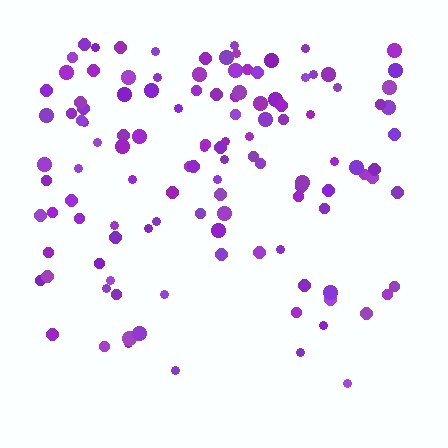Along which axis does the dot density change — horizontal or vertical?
Vertical.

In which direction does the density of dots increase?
From bottom to top, with the top side densest.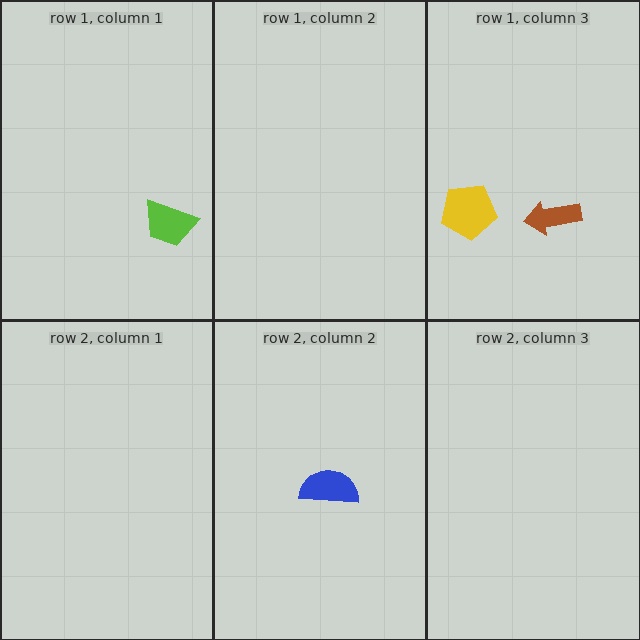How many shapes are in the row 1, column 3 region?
2.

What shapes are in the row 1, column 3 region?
The yellow pentagon, the brown arrow.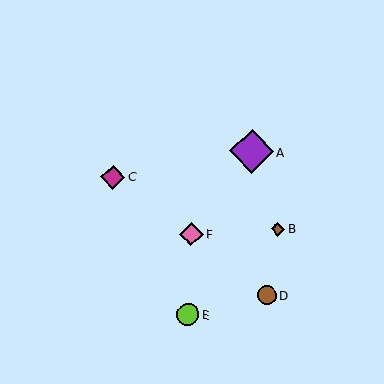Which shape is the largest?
The purple diamond (labeled A) is the largest.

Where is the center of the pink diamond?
The center of the pink diamond is at (191, 234).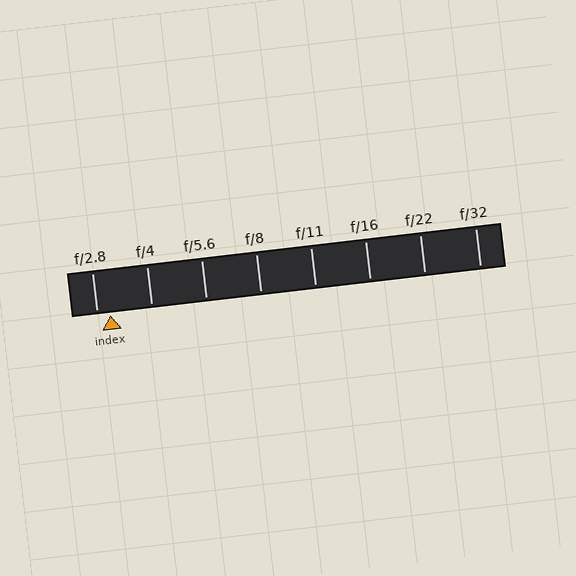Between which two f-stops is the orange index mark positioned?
The index mark is between f/2.8 and f/4.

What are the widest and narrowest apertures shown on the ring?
The widest aperture shown is f/2.8 and the narrowest is f/32.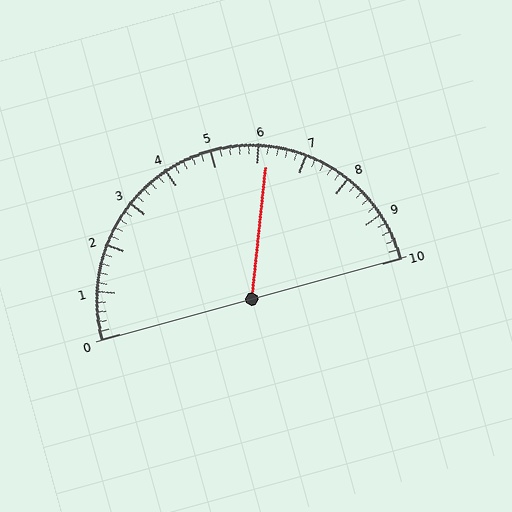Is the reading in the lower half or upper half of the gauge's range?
The reading is in the upper half of the range (0 to 10).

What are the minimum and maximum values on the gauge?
The gauge ranges from 0 to 10.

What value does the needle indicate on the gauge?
The needle indicates approximately 6.2.